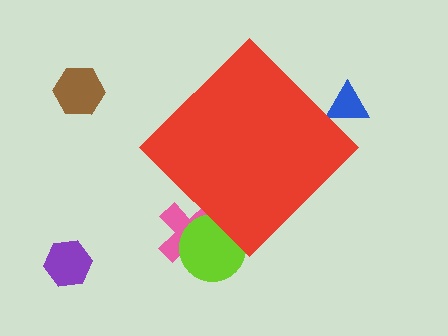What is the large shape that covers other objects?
A red diamond.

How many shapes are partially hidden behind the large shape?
3 shapes are partially hidden.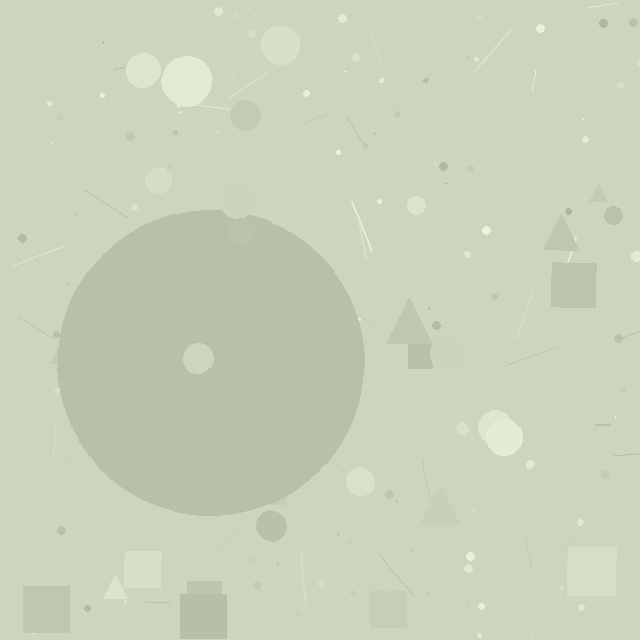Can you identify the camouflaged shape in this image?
The camouflaged shape is a circle.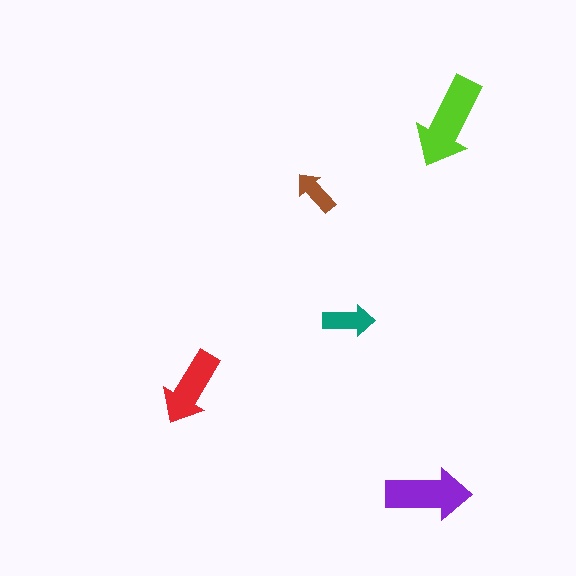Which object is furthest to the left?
The red arrow is leftmost.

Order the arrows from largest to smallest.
the lime one, the purple one, the red one, the teal one, the brown one.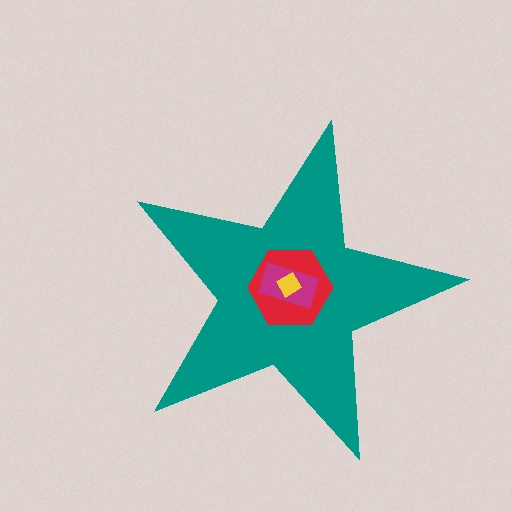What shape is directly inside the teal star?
The red hexagon.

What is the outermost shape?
The teal star.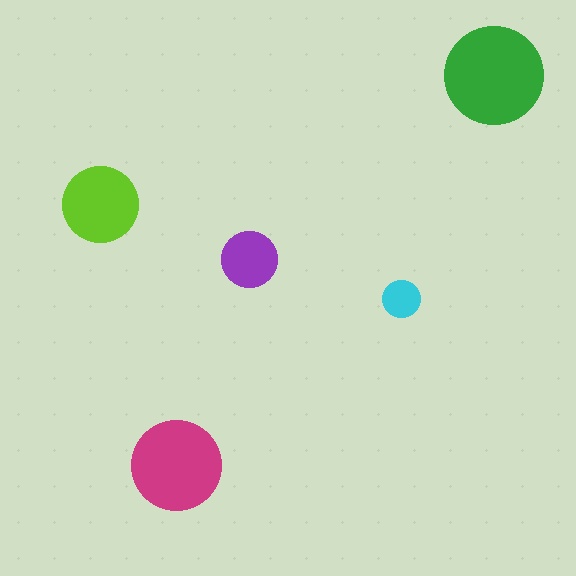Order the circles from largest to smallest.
the green one, the magenta one, the lime one, the purple one, the cyan one.